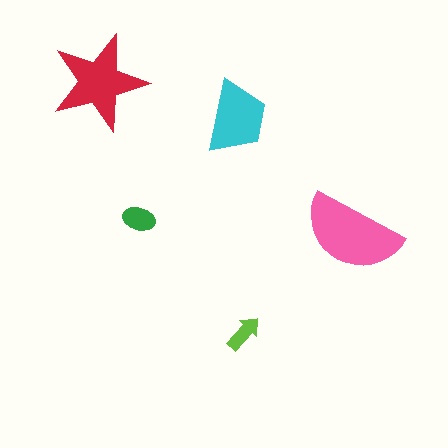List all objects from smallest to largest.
The lime arrow, the green ellipse, the cyan trapezoid, the red star, the pink semicircle.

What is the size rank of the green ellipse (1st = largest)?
4th.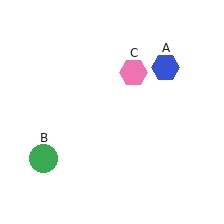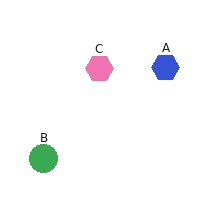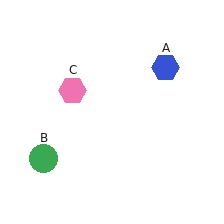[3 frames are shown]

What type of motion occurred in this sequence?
The pink hexagon (object C) rotated counterclockwise around the center of the scene.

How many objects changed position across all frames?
1 object changed position: pink hexagon (object C).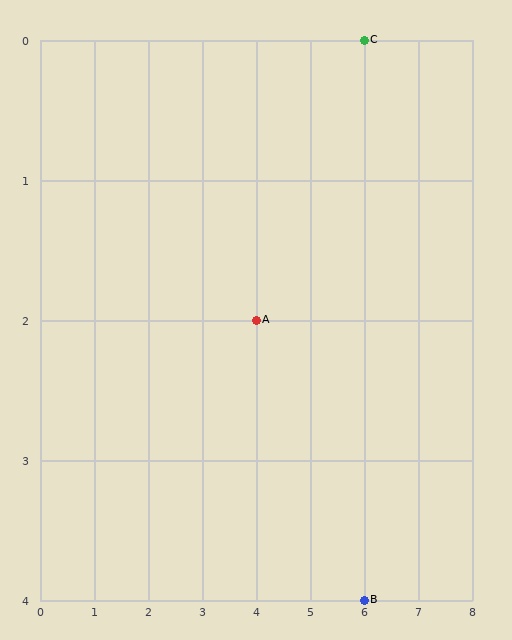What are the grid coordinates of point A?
Point A is at grid coordinates (4, 2).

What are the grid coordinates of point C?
Point C is at grid coordinates (6, 0).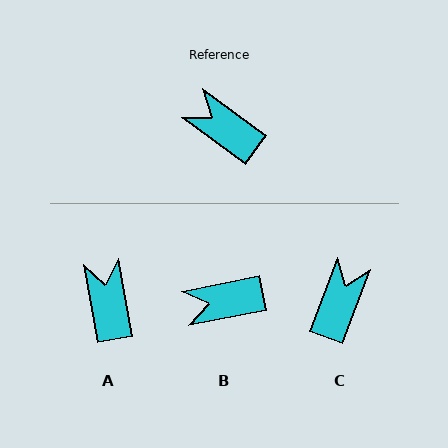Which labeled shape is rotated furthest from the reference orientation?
C, about 74 degrees away.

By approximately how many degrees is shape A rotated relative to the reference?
Approximately 44 degrees clockwise.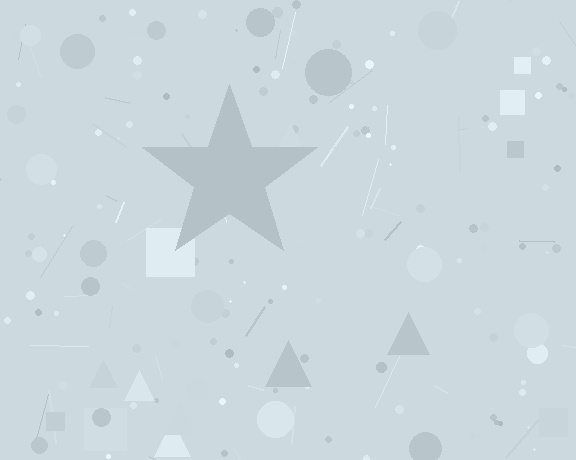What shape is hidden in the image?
A star is hidden in the image.